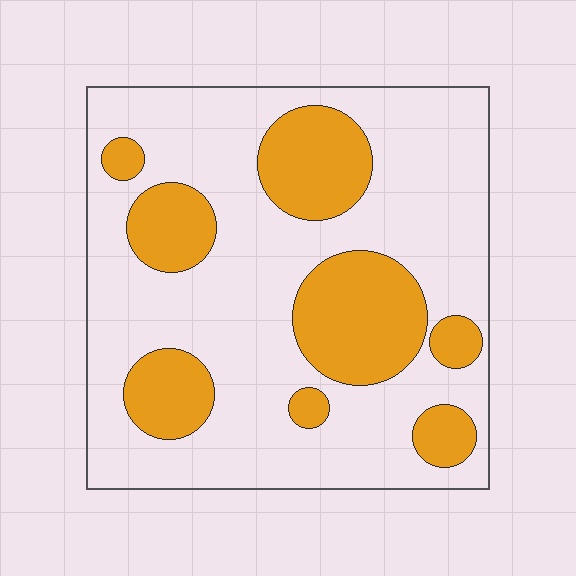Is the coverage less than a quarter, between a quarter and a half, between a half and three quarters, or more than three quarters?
Between a quarter and a half.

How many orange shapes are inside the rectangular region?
8.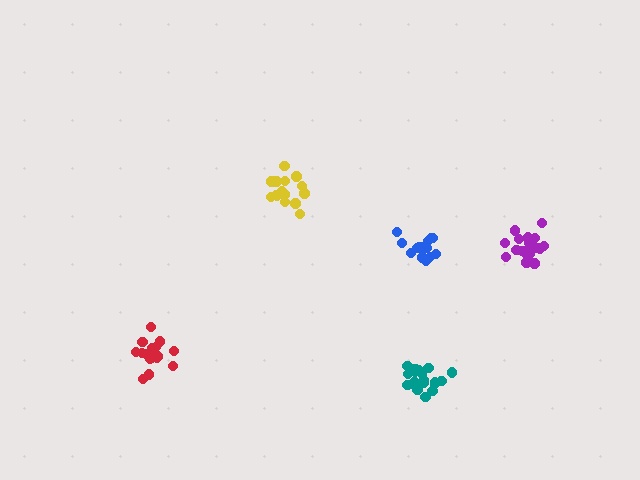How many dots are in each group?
Group 1: 16 dots, Group 2: 19 dots, Group 3: 15 dots, Group 4: 19 dots, Group 5: 17 dots (86 total).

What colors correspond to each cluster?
The clusters are colored: yellow, purple, blue, teal, red.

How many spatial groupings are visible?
There are 5 spatial groupings.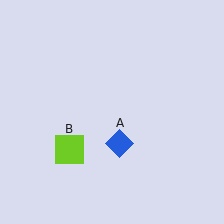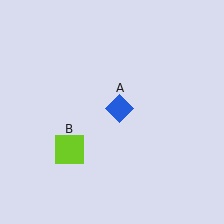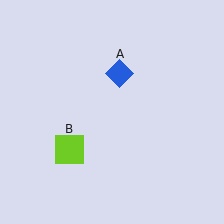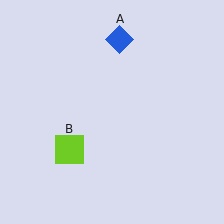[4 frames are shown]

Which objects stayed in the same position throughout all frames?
Lime square (object B) remained stationary.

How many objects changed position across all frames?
1 object changed position: blue diamond (object A).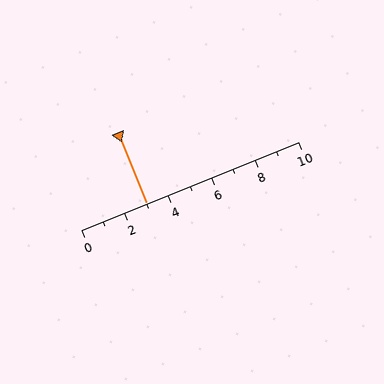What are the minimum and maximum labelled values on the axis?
The axis runs from 0 to 10.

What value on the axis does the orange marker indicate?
The marker indicates approximately 3.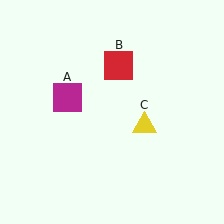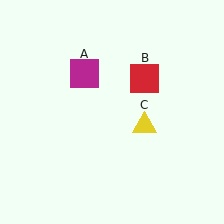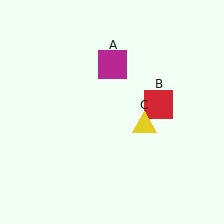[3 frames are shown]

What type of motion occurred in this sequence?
The magenta square (object A), red square (object B) rotated clockwise around the center of the scene.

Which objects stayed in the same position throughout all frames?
Yellow triangle (object C) remained stationary.